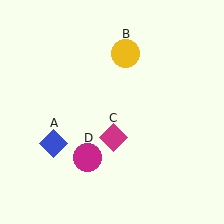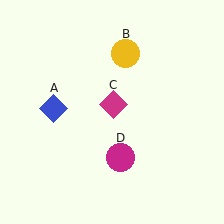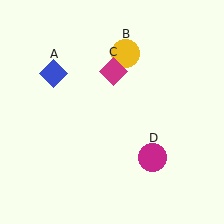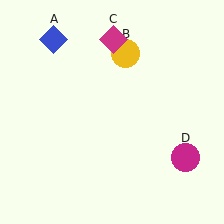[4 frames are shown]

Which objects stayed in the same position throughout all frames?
Yellow circle (object B) remained stationary.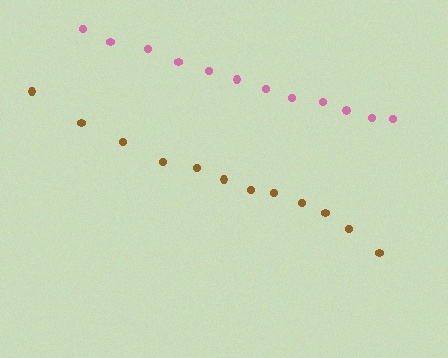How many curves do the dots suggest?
There are 2 distinct paths.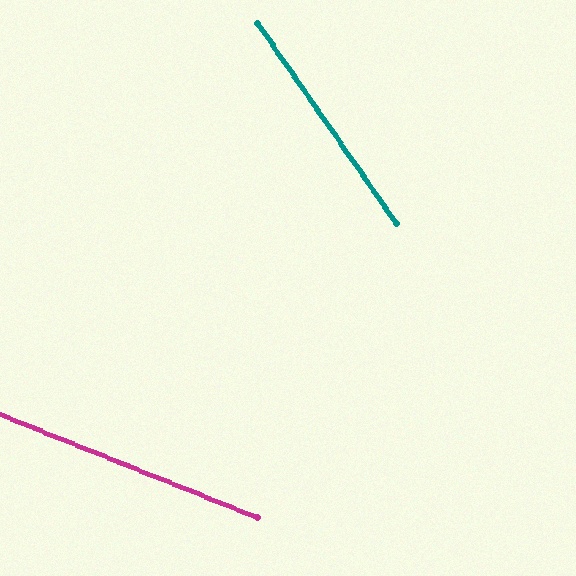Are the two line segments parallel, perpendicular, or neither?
Neither parallel nor perpendicular — they differ by about 34°.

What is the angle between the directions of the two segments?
Approximately 34 degrees.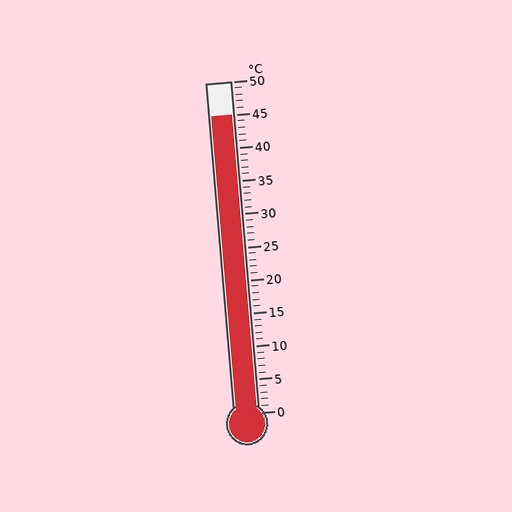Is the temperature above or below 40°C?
The temperature is above 40°C.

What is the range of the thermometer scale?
The thermometer scale ranges from 0°C to 50°C.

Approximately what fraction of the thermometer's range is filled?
The thermometer is filled to approximately 90% of its range.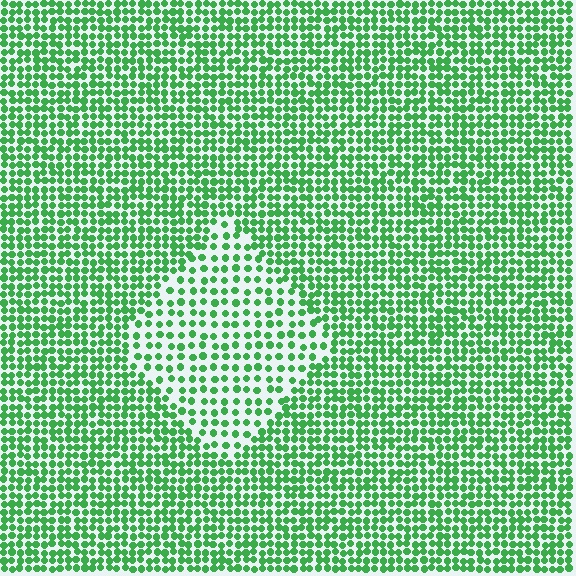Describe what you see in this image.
The image contains small green elements arranged at two different densities. A diamond-shaped region is visible where the elements are less densely packed than the surrounding area.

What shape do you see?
I see a diamond.